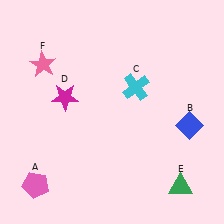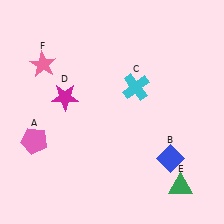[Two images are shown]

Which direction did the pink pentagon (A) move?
The pink pentagon (A) moved up.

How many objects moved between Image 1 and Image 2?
2 objects moved between the two images.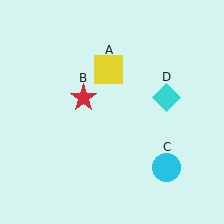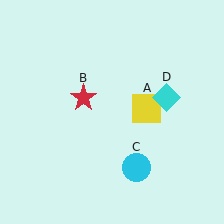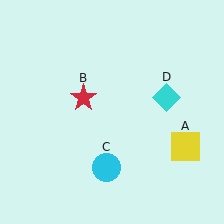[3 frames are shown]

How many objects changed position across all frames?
2 objects changed position: yellow square (object A), cyan circle (object C).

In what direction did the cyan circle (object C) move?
The cyan circle (object C) moved left.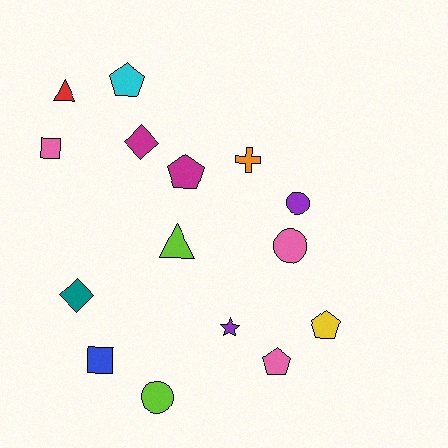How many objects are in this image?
There are 15 objects.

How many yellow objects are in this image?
There is 1 yellow object.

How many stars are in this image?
There is 1 star.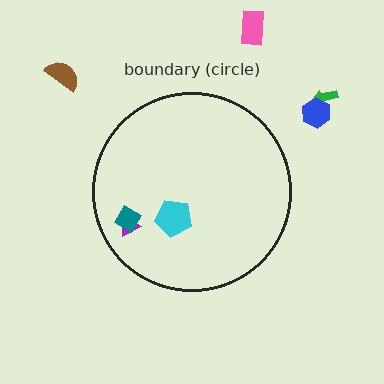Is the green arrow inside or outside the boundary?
Outside.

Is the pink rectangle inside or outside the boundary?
Outside.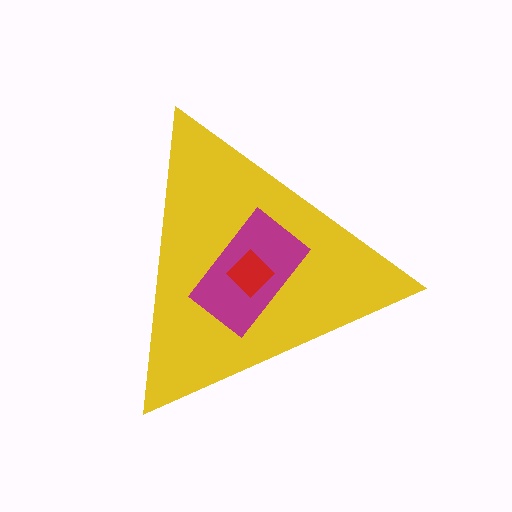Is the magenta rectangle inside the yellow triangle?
Yes.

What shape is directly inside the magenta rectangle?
The red diamond.